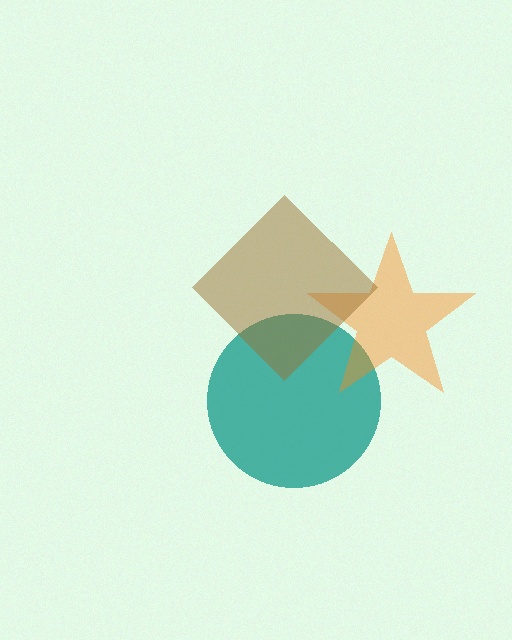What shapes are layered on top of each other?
The layered shapes are: a teal circle, an orange star, a brown diamond.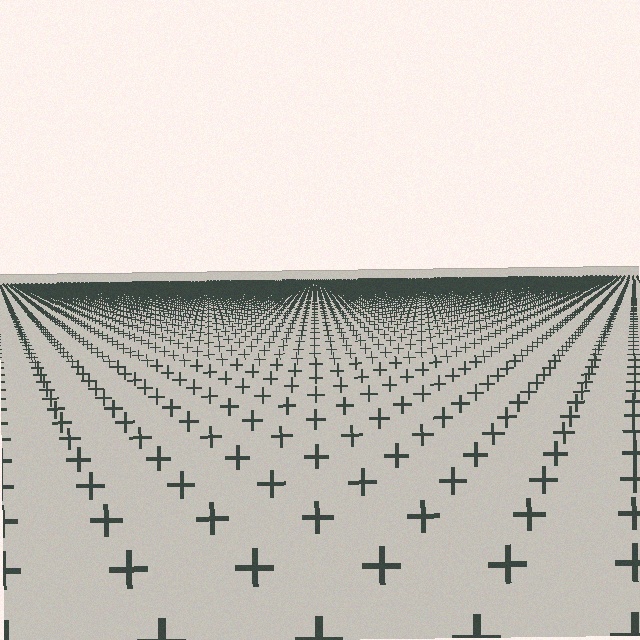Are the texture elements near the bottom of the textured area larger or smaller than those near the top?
Larger. Near the bottom, elements are closer to the viewer and appear at a bigger on-screen size.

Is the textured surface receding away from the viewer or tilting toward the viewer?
The surface is receding away from the viewer. Texture elements get smaller and denser toward the top.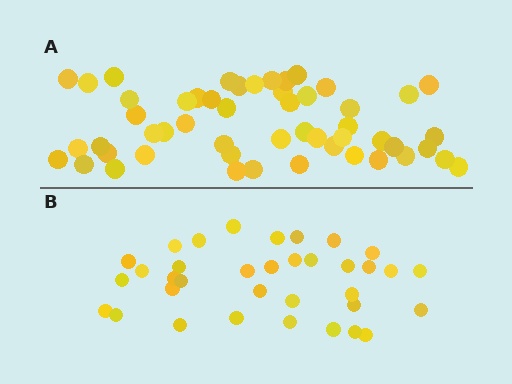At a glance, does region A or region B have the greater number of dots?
Region A (the top region) has more dots.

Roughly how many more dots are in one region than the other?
Region A has approximately 15 more dots than region B.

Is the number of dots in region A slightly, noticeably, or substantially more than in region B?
Region A has substantially more. The ratio is roughly 1.5 to 1.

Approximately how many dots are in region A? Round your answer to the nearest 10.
About 50 dots. (The exact count is 52, which rounds to 50.)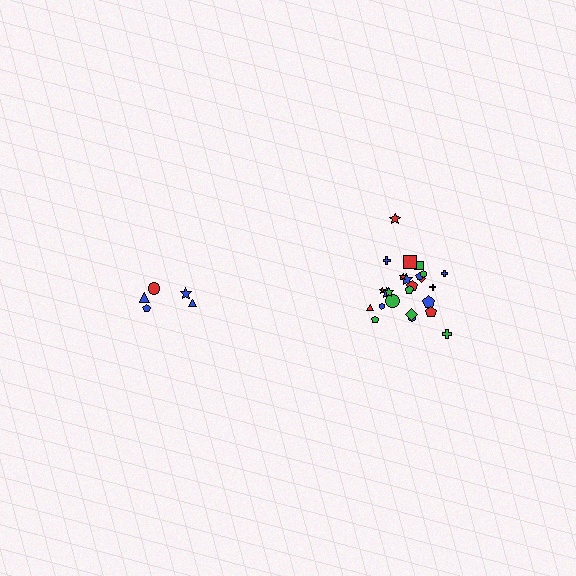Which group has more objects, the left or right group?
The right group.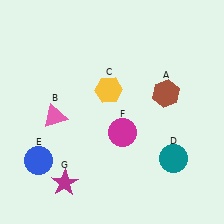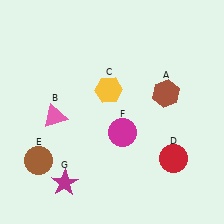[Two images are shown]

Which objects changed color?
D changed from teal to red. E changed from blue to brown.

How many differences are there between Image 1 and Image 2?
There are 2 differences between the two images.